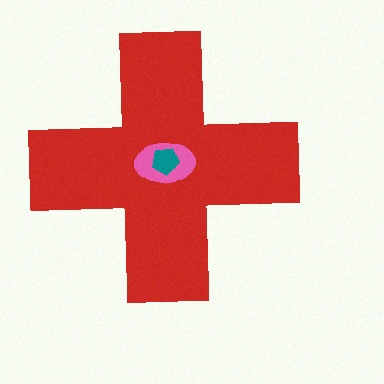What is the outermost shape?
The red cross.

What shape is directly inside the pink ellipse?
The teal pentagon.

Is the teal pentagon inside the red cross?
Yes.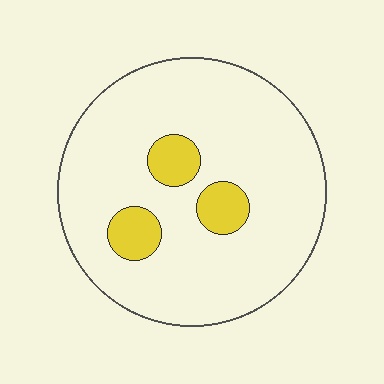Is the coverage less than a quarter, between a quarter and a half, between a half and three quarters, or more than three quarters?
Less than a quarter.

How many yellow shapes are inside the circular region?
3.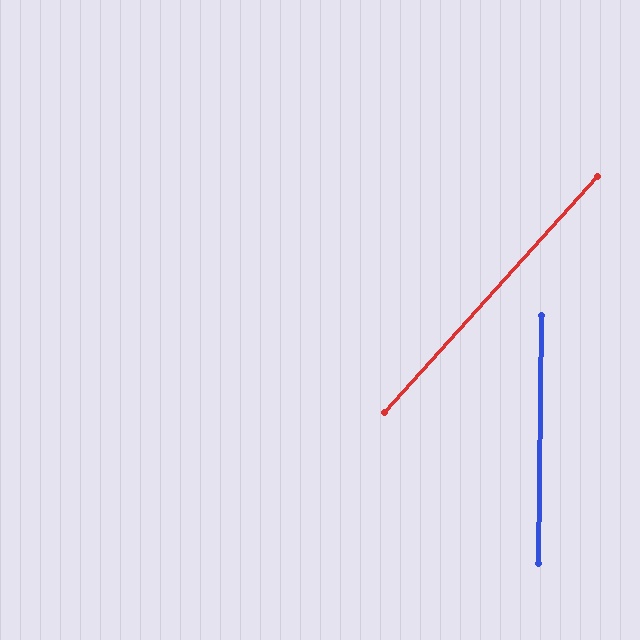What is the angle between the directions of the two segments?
Approximately 41 degrees.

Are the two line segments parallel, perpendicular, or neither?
Neither parallel nor perpendicular — they differ by about 41°.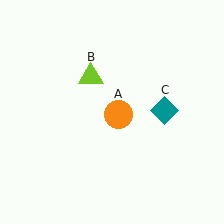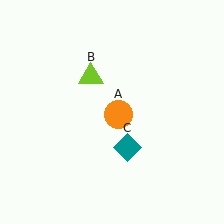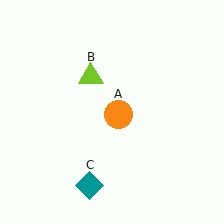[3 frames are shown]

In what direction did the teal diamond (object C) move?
The teal diamond (object C) moved down and to the left.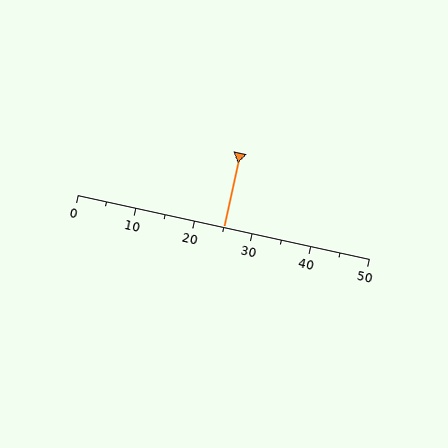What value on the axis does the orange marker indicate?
The marker indicates approximately 25.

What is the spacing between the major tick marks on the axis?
The major ticks are spaced 10 apart.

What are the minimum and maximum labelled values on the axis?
The axis runs from 0 to 50.